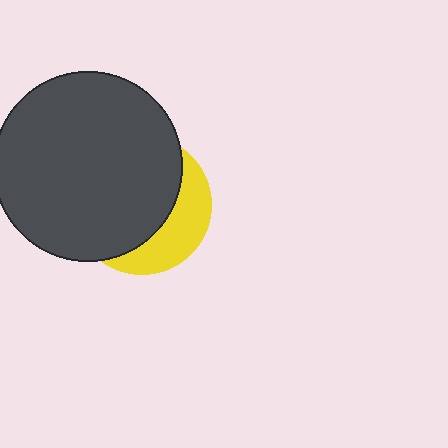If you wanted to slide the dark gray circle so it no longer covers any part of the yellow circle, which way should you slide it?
Slide it left — that is the most direct way to separate the two shapes.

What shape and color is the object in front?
The object in front is a dark gray circle.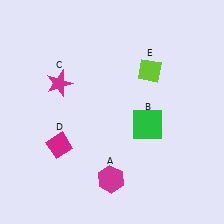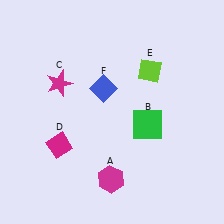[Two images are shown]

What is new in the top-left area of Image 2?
A blue diamond (F) was added in the top-left area of Image 2.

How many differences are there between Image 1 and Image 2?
There is 1 difference between the two images.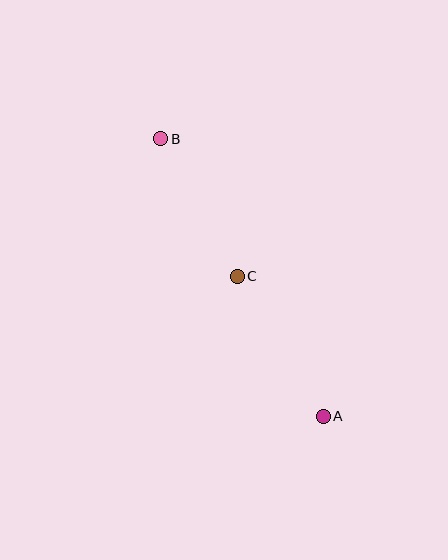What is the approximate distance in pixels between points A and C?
The distance between A and C is approximately 164 pixels.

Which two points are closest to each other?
Points B and C are closest to each other.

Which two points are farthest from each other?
Points A and B are farthest from each other.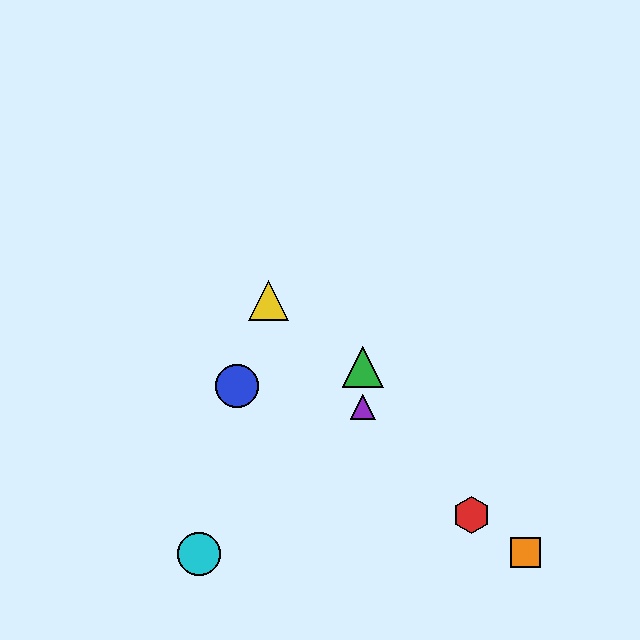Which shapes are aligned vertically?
The green triangle, the purple triangle are aligned vertically.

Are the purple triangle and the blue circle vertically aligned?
No, the purple triangle is at x≈363 and the blue circle is at x≈237.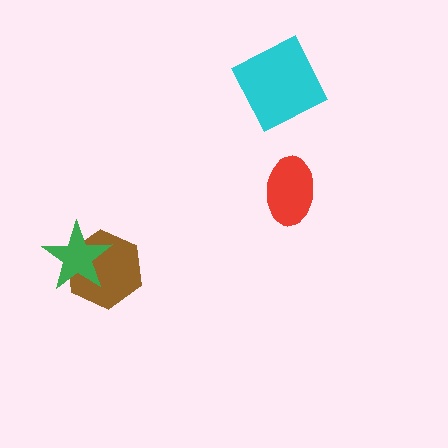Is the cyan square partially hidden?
No, no other shape covers it.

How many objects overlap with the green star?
1 object overlaps with the green star.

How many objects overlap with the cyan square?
0 objects overlap with the cyan square.